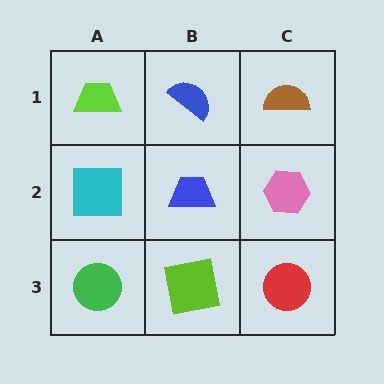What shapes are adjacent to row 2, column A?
A lime trapezoid (row 1, column A), a green circle (row 3, column A), a blue trapezoid (row 2, column B).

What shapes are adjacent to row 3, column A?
A cyan square (row 2, column A), a lime square (row 3, column B).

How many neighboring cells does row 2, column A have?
3.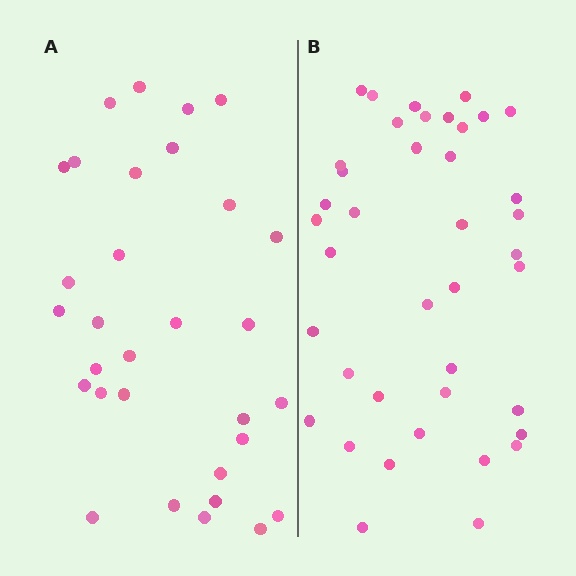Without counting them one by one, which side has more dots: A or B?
Region B (the right region) has more dots.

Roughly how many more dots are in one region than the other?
Region B has roughly 8 or so more dots than region A.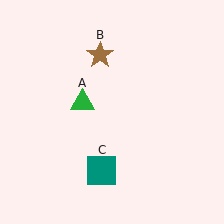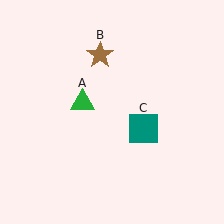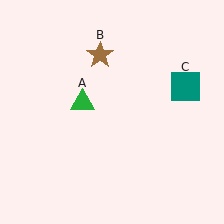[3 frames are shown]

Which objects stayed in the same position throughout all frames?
Green triangle (object A) and brown star (object B) remained stationary.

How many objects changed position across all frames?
1 object changed position: teal square (object C).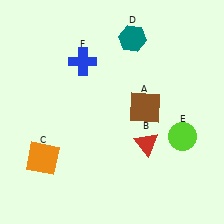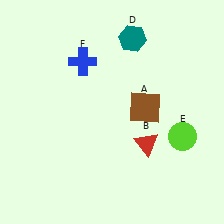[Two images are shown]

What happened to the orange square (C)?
The orange square (C) was removed in Image 2. It was in the bottom-left area of Image 1.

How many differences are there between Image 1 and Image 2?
There is 1 difference between the two images.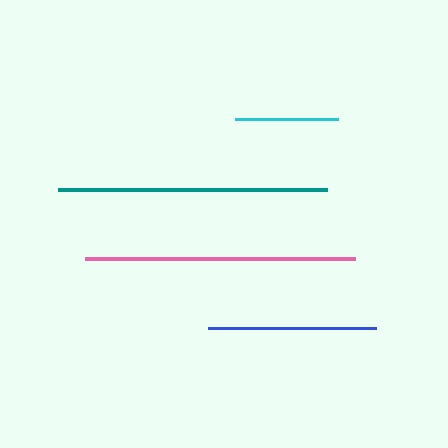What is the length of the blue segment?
The blue segment is approximately 168 pixels long.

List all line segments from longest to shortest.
From longest to shortest: pink, teal, blue, cyan.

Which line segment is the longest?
The pink line is the longest at approximately 270 pixels.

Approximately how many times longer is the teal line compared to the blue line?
The teal line is approximately 1.6 times the length of the blue line.